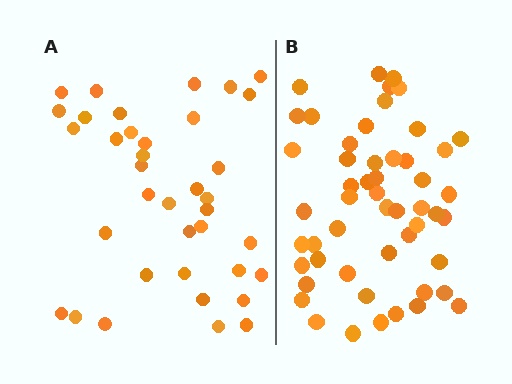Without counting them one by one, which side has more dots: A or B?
Region B (the right region) has more dots.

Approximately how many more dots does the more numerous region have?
Region B has approximately 15 more dots than region A.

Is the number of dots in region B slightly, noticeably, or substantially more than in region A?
Region B has noticeably more, but not dramatically so. The ratio is roughly 1.4 to 1.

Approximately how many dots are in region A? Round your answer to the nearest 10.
About 40 dots. (The exact count is 37, which rounds to 40.)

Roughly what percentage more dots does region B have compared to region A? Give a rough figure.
About 40% more.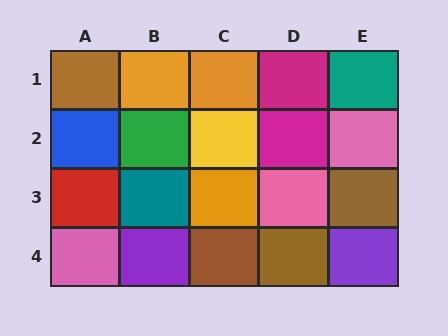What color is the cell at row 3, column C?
Orange.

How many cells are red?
1 cell is red.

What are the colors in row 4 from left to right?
Pink, purple, brown, brown, purple.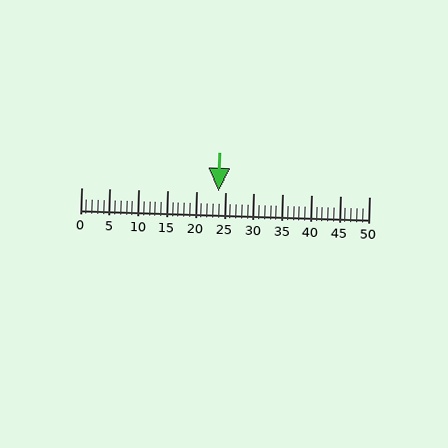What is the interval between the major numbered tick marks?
The major tick marks are spaced 5 units apart.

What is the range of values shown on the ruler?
The ruler shows values from 0 to 50.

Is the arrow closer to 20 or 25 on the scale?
The arrow is closer to 25.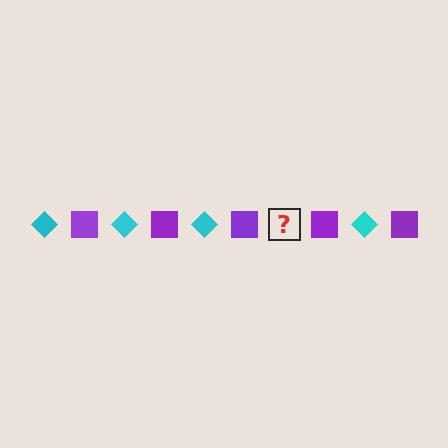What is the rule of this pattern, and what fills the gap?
The rule is that the pattern alternates between cyan diamond and purple square. The gap should be filled with a cyan diamond.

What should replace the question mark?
The question mark should be replaced with a cyan diamond.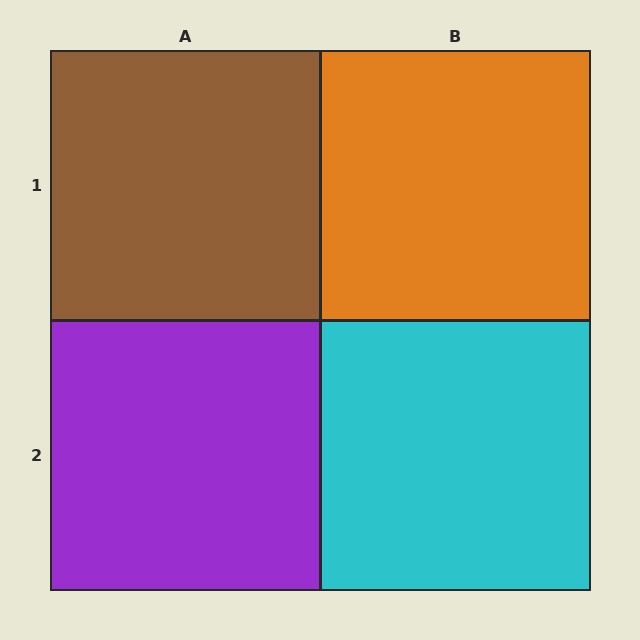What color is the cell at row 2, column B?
Cyan.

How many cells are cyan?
1 cell is cyan.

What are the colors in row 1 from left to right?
Brown, orange.